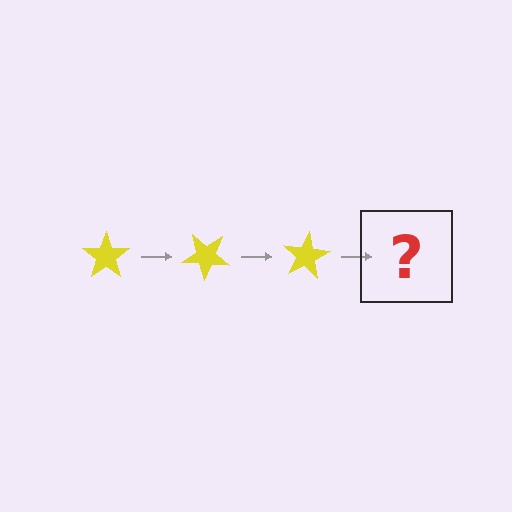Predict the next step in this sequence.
The next step is a yellow star rotated 120 degrees.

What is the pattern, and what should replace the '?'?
The pattern is that the star rotates 40 degrees each step. The '?' should be a yellow star rotated 120 degrees.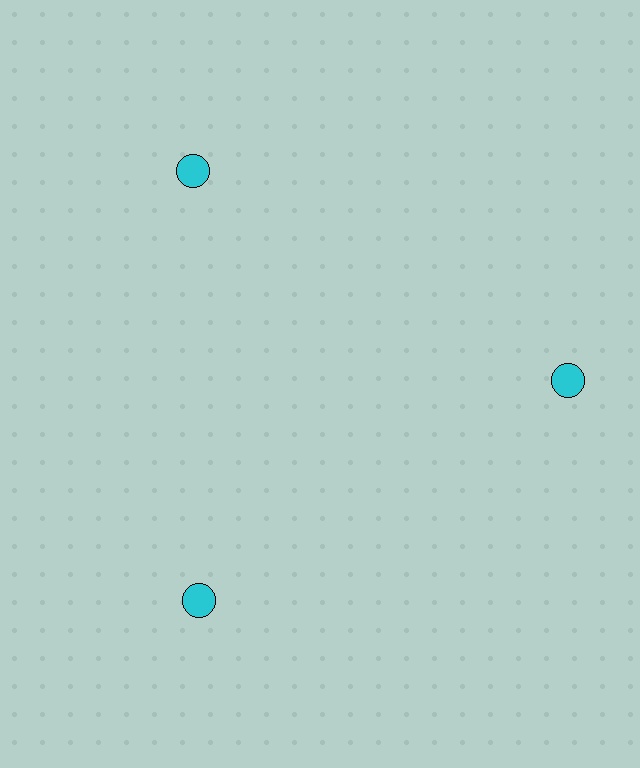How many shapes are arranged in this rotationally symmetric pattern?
There are 3 shapes, arranged in 3 groups of 1.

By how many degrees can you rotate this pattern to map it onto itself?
The pattern maps onto itself every 120 degrees of rotation.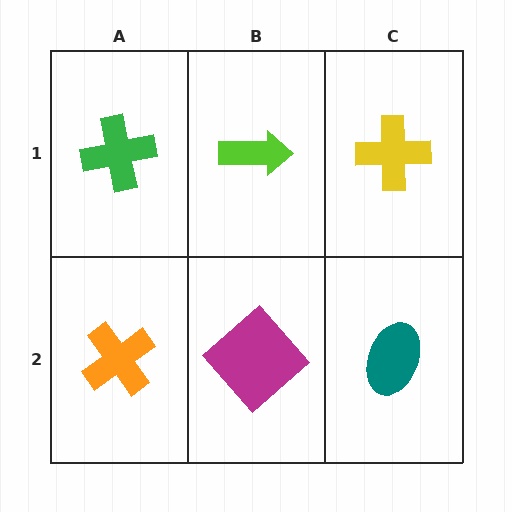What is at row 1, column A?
A green cross.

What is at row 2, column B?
A magenta diamond.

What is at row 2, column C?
A teal ellipse.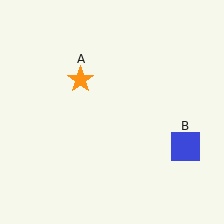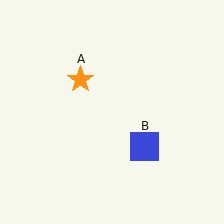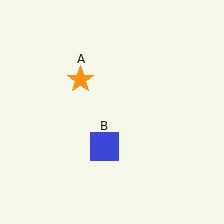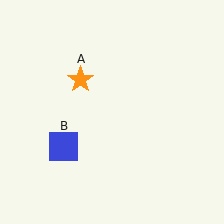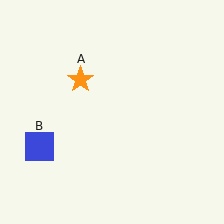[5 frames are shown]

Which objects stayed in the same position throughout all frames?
Orange star (object A) remained stationary.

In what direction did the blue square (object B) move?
The blue square (object B) moved left.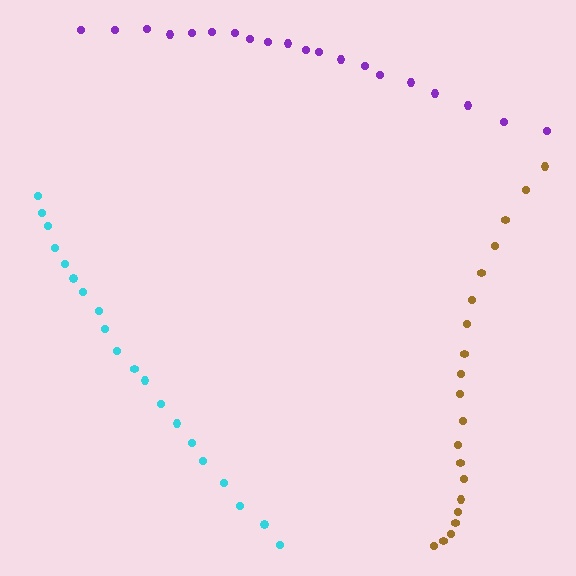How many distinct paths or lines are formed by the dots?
There are 3 distinct paths.